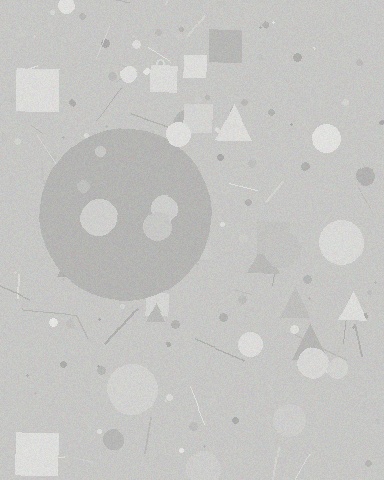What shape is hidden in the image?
A circle is hidden in the image.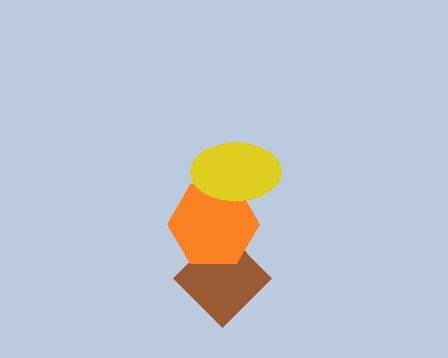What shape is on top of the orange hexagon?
The yellow ellipse is on top of the orange hexagon.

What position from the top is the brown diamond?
The brown diamond is 3rd from the top.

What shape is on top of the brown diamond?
The orange hexagon is on top of the brown diamond.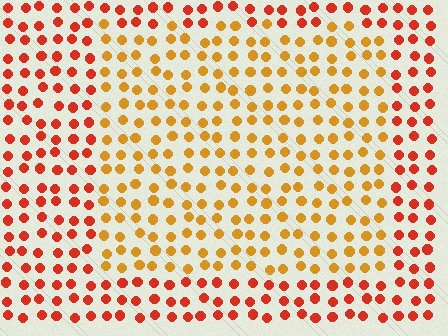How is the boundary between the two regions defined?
The boundary is defined purely by a slight shift in hue (about 34 degrees). Spacing, size, and orientation are identical on both sides.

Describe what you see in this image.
The image is filled with small red elements in a uniform arrangement. A rectangle-shaped region is visible where the elements are tinted to a slightly different hue, forming a subtle color boundary.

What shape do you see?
I see a rectangle.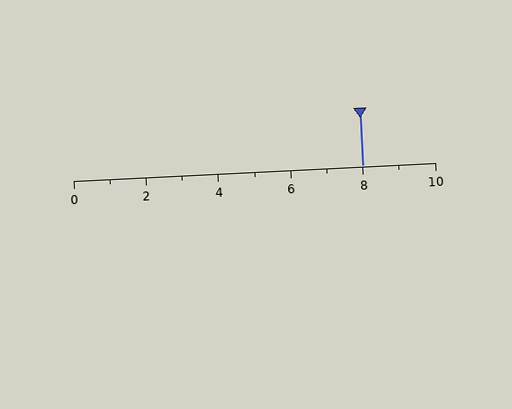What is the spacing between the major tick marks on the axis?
The major ticks are spaced 2 apart.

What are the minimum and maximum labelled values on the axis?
The axis runs from 0 to 10.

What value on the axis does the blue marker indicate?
The marker indicates approximately 8.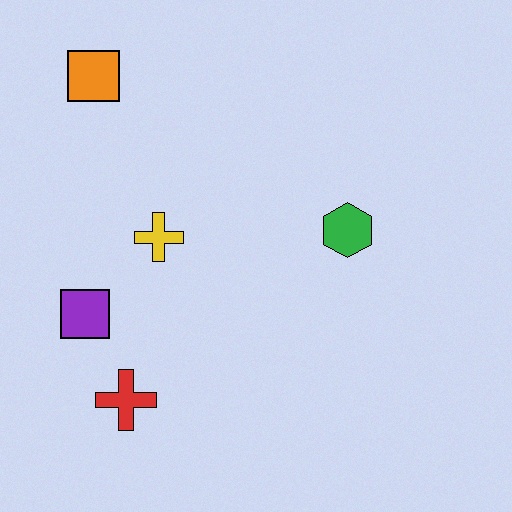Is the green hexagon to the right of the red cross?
Yes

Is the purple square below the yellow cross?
Yes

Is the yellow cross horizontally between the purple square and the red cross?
No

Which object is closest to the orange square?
The yellow cross is closest to the orange square.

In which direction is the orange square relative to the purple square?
The orange square is above the purple square.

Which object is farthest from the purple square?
The green hexagon is farthest from the purple square.